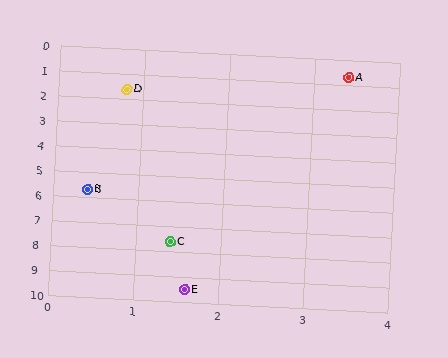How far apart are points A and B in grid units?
Points A and B are about 5.8 grid units apart.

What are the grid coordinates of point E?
Point E is at approximately (1.6, 9.5).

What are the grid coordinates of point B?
Point B is at approximately (0.4, 5.7).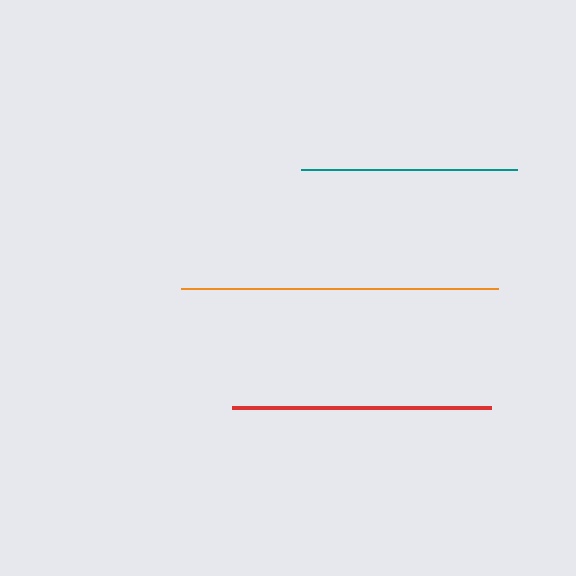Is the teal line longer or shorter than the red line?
The red line is longer than the teal line.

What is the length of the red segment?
The red segment is approximately 260 pixels long.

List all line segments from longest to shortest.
From longest to shortest: orange, red, teal.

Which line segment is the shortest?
The teal line is the shortest at approximately 216 pixels.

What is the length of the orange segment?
The orange segment is approximately 317 pixels long.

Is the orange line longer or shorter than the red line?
The orange line is longer than the red line.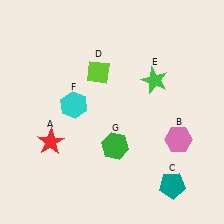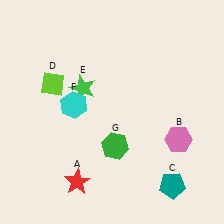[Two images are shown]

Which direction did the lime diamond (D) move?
The lime diamond (D) moved left.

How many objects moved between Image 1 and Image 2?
3 objects moved between the two images.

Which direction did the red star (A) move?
The red star (A) moved down.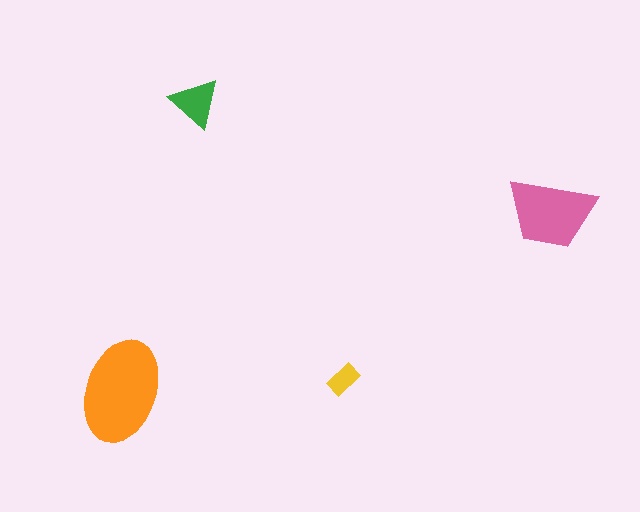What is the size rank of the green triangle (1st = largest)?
3rd.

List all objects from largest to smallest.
The orange ellipse, the pink trapezoid, the green triangle, the yellow rectangle.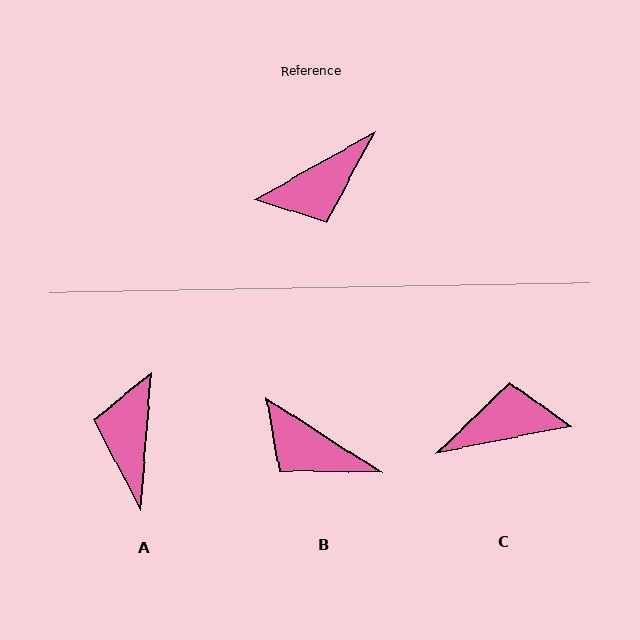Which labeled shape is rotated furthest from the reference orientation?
C, about 162 degrees away.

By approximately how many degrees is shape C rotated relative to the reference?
Approximately 162 degrees counter-clockwise.